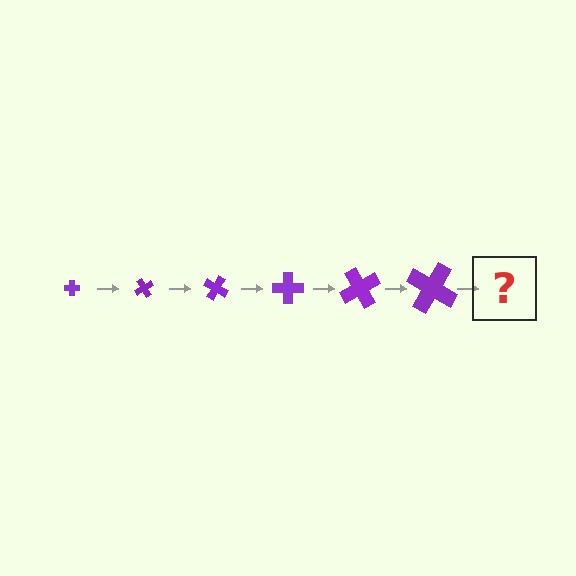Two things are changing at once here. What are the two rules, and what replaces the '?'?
The two rules are that the cross grows larger each step and it rotates 60 degrees each step. The '?' should be a cross, larger than the previous one and rotated 360 degrees from the start.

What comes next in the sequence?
The next element should be a cross, larger than the previous one and rotated 360 degrees from the start.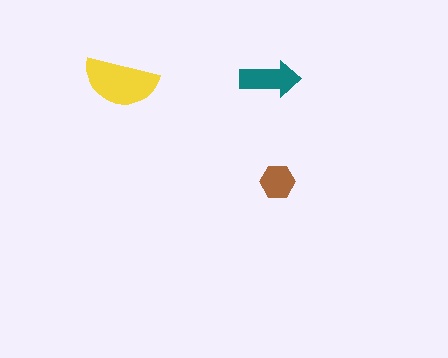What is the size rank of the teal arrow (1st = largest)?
2nd.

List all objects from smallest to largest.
The brown hexagon, the teal arrow, the yellow semicircle.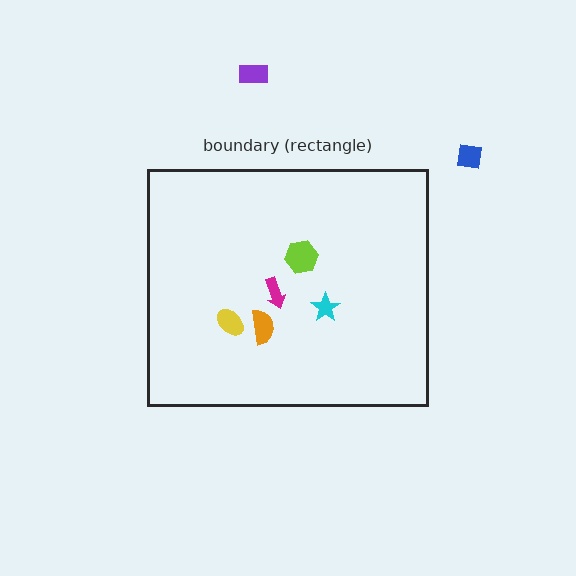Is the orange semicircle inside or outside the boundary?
Inside.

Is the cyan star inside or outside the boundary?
Inside.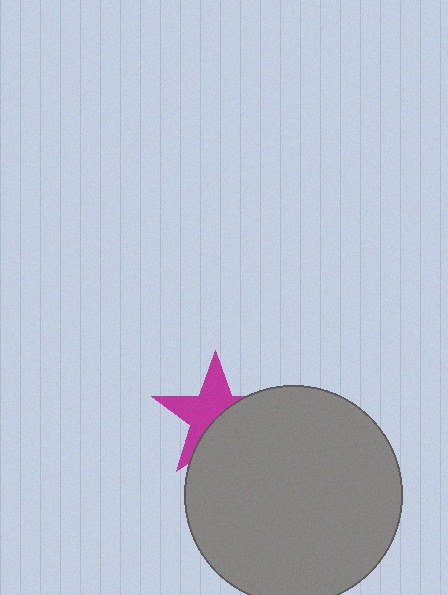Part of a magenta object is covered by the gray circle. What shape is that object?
It is a star.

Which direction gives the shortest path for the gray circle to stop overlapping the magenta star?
Moving toward the lower-right gives the shortest separation.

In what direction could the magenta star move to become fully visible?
The magenta star could move toward the upper-left. That would shift it out from behind the gray circle entirely.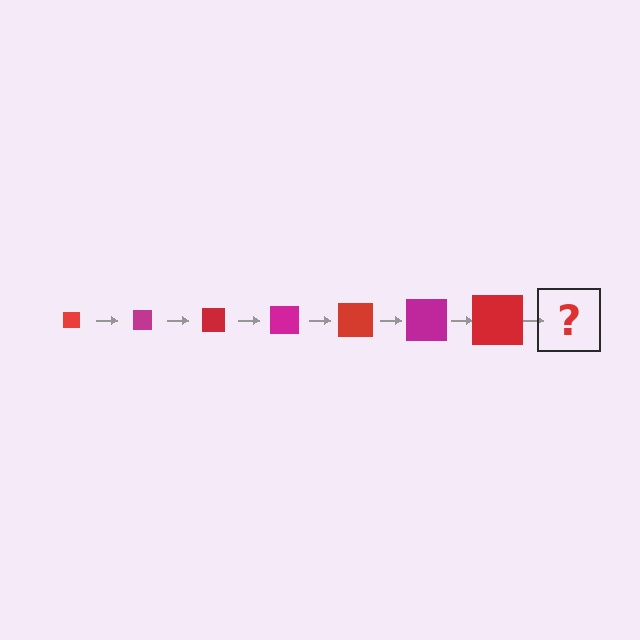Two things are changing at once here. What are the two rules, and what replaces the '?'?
The two rules are that the square grows larger each step and the color cycles through red and magenta. The '?' should be a magenta square, larger than the previous one.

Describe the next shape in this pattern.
It should be a magenta square, larger than the previous one.